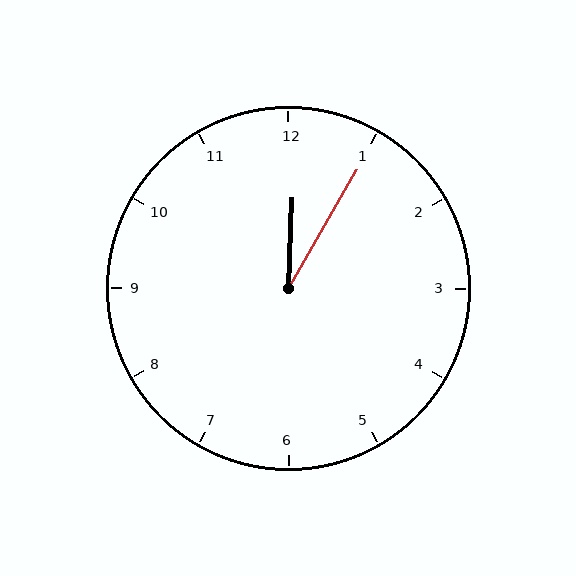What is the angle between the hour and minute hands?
Approximately 28 degrees.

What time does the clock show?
12:05.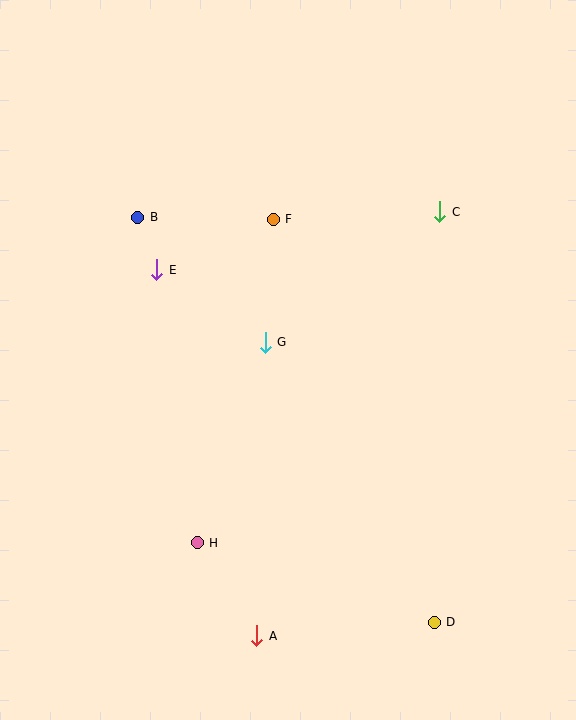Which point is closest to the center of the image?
Point G at (265, 343) is closest to the center.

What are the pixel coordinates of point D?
Point D is at (434, 622).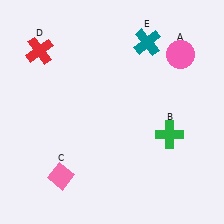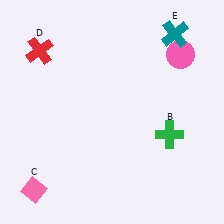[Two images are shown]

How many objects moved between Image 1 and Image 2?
2 objects moved between the two images.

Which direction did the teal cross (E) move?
The teal cross (E) moved right.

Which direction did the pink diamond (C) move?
The pink diamond (C) moved left.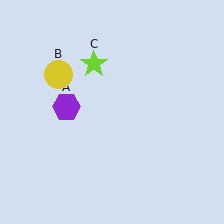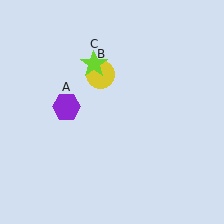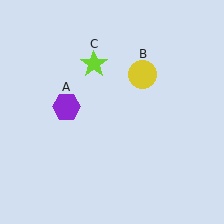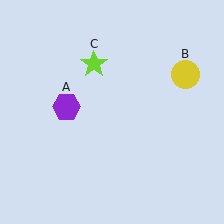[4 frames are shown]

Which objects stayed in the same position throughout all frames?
Purple hexagon (object A) and lime star (object C) remained stationary.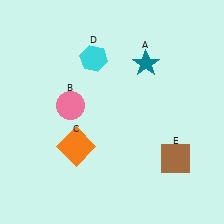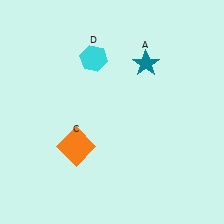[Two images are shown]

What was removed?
The brown square (E), the pink circle (B) were removed in Image 2.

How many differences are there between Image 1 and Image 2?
There are 2 differences between the two images.